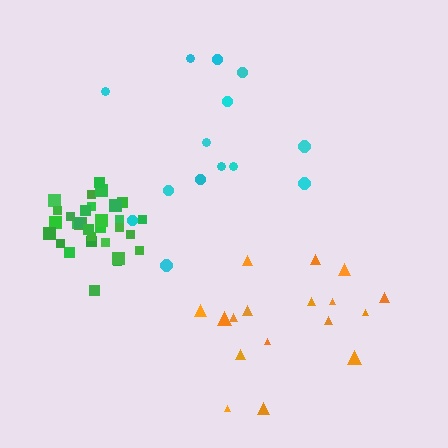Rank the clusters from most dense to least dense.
green, orange, cyan.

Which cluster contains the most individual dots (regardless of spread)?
Green (31).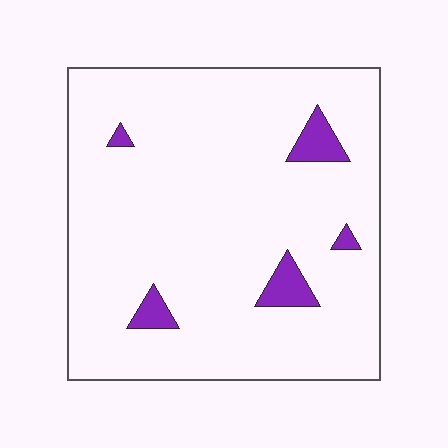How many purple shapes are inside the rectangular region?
5.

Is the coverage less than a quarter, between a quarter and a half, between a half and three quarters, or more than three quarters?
Less than a quarter.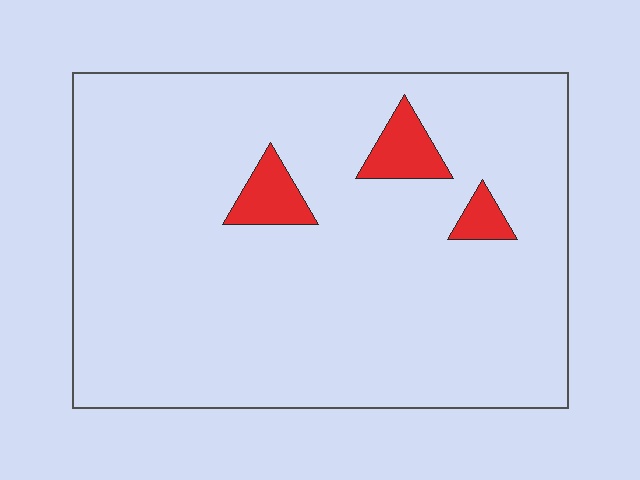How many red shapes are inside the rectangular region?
3.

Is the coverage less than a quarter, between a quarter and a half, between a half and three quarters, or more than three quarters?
Less than a quarter.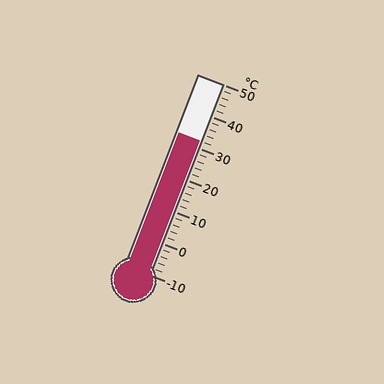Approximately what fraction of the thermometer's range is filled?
The thermometer is filled to approximately 70% of its range.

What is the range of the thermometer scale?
The thermometer scale ranges from -10°C to 50°C.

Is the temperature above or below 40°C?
The temperature is below 40°C.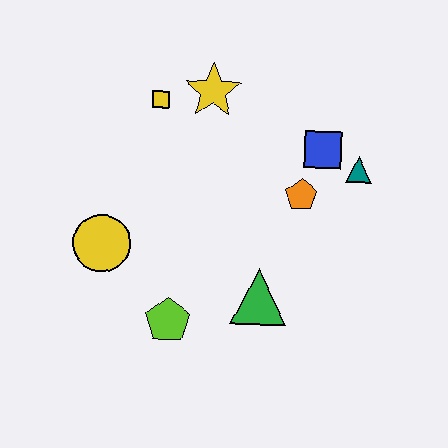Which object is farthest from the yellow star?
The lime pentagon is farthest from the yellow star.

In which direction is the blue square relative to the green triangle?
The blue square is above the green triangle.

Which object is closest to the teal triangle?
The blue square is closest to the teal triangle.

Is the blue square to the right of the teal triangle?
No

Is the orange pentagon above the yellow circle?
Yes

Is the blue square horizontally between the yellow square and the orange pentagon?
No